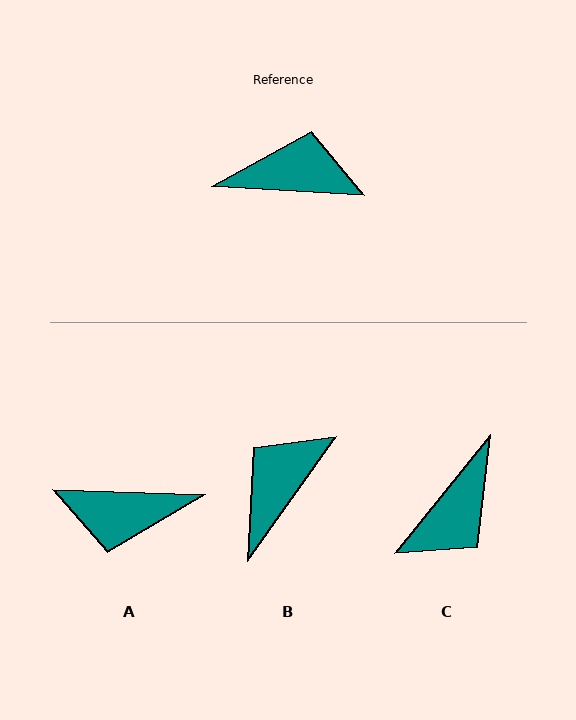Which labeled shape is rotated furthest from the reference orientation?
A, about 178 degrees away.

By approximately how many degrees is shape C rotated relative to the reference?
Approximately 125 degrees clockwise.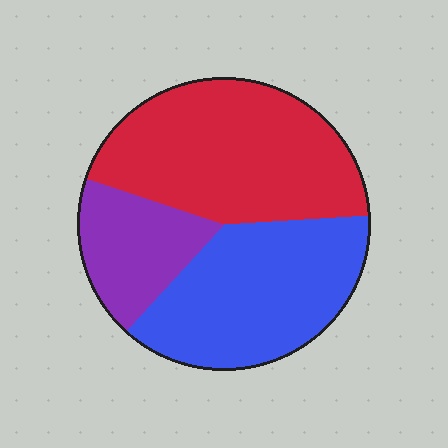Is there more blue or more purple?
Blue.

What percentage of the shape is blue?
Blue takes up between a quarter and a half of the shape.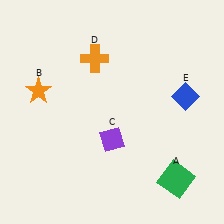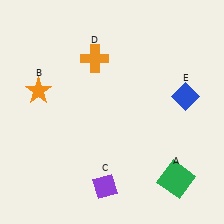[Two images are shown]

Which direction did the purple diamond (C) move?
The purple diamond (C) moved down.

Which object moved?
The purple diamond (C) moved down.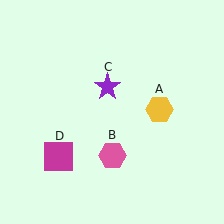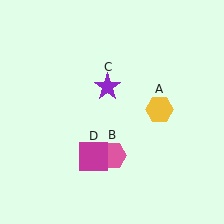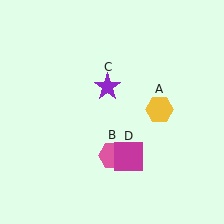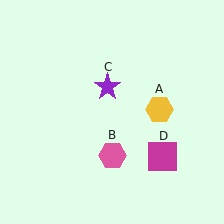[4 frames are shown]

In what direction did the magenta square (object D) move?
The magenta square (object D) moved right.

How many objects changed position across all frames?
1 object changed position: magenta square (object D).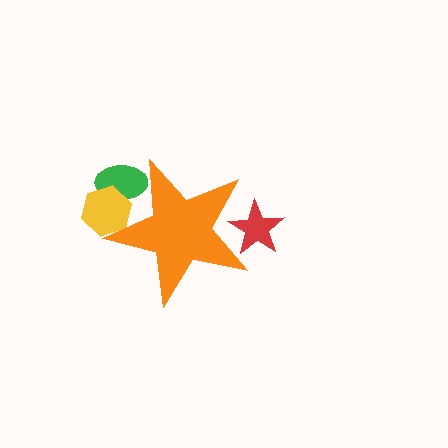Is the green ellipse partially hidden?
Yes, the green ellipse is partially hidden behind the orange star.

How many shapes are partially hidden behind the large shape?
3 shapes are partially hidden.